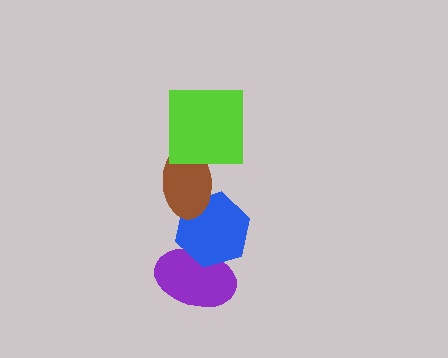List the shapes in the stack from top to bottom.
From top to bottom: the lime square, the brown ellipse, the blue hexagon, the purple ellipse.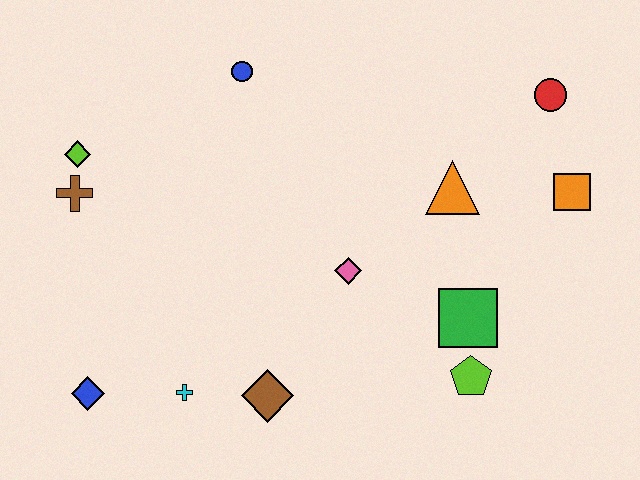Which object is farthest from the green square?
The lime diamond is farthest from the green square.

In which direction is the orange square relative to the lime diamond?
The orange square is to the right of the lime diamond.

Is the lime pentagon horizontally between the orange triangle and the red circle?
Yes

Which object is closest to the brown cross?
The lime diamond is closest to the brown cross.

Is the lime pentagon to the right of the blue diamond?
Yes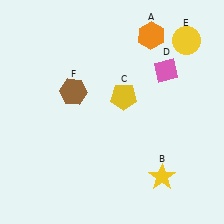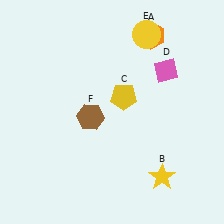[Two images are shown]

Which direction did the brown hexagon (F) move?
The brown hexagon (F) moved down.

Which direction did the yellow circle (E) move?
The yellow circle (E) moved left.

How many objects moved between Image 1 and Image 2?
2 objects moved between the two images.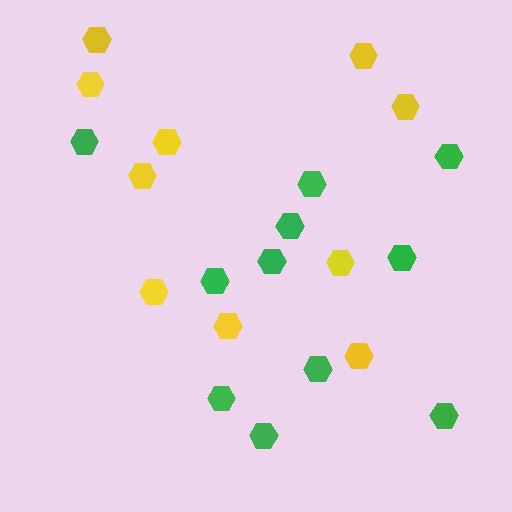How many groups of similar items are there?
There are 2 groups: one group of yellow hexagons (10) and one group of green hexagons (11).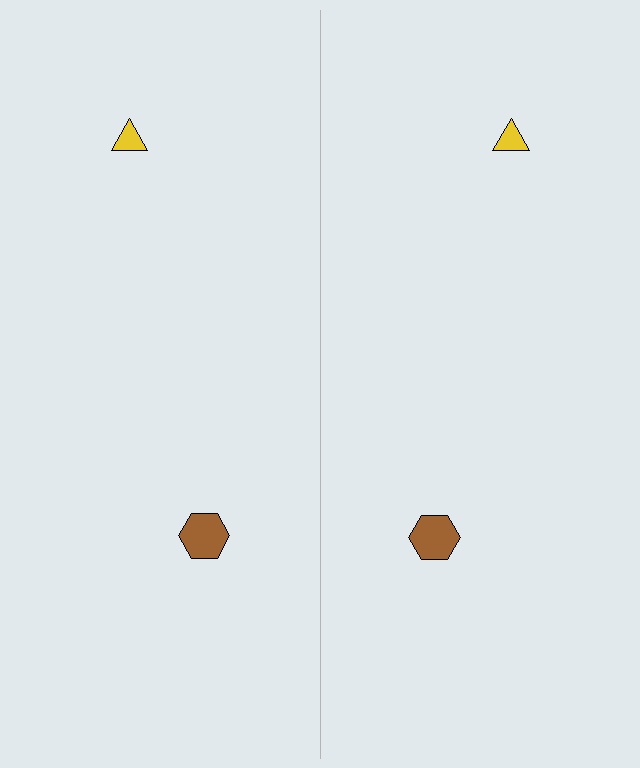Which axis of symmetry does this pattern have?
The pattern has a vertical axis of symmetry running through the center of the image.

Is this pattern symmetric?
Yes, this pattern has bilateral (reflection) symmetry.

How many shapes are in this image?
There are 4 shapes in this image.